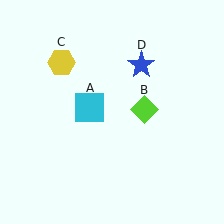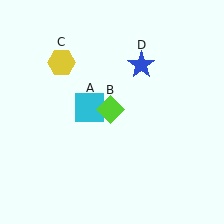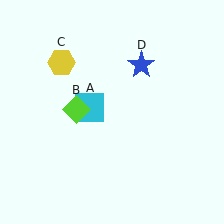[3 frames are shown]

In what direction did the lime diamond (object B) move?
The lime diamond (object B) moved left.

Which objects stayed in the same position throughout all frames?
Cyan square (object A) and yellow hexagon (object C) and blue star (object D) remained stationary.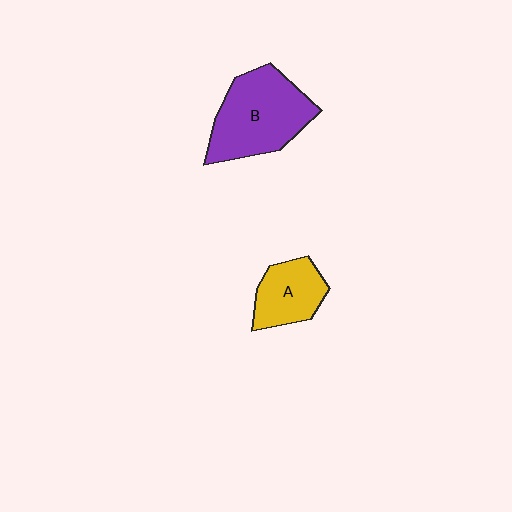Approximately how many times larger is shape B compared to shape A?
Approximately 1.8 times.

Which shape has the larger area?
Shape B (purple).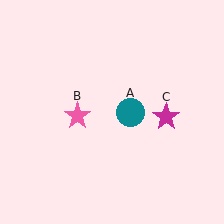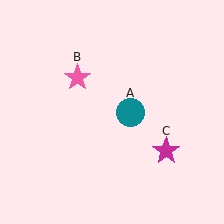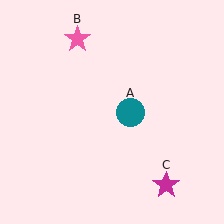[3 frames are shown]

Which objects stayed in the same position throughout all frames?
Teal circle (object A) remained stationary.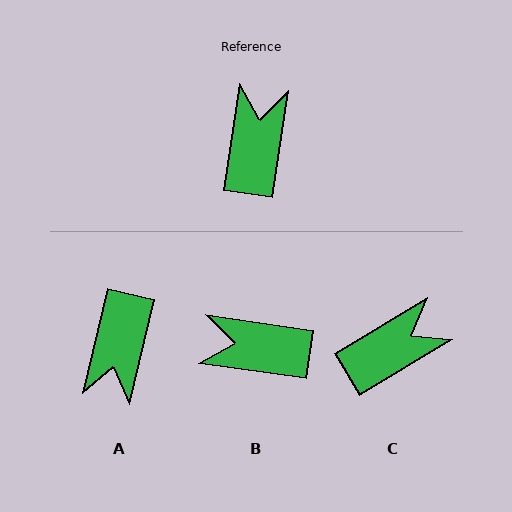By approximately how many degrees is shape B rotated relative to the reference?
Approximately 90 degrees counter-clockwise.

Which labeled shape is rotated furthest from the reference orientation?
A, about 175 degrees away.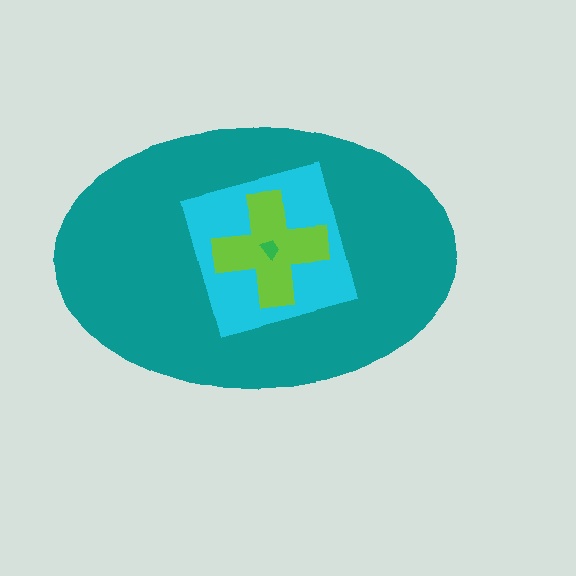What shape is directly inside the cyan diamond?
The lime cross.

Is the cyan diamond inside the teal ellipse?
Yes.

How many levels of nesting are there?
4.